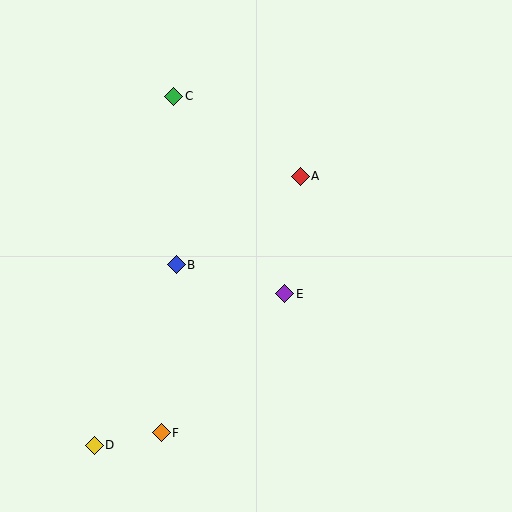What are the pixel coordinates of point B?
Point B is at (176, 265).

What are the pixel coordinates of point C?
Point C is at (174, 96).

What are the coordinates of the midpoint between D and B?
The midpoint between D and B is at (135, 355).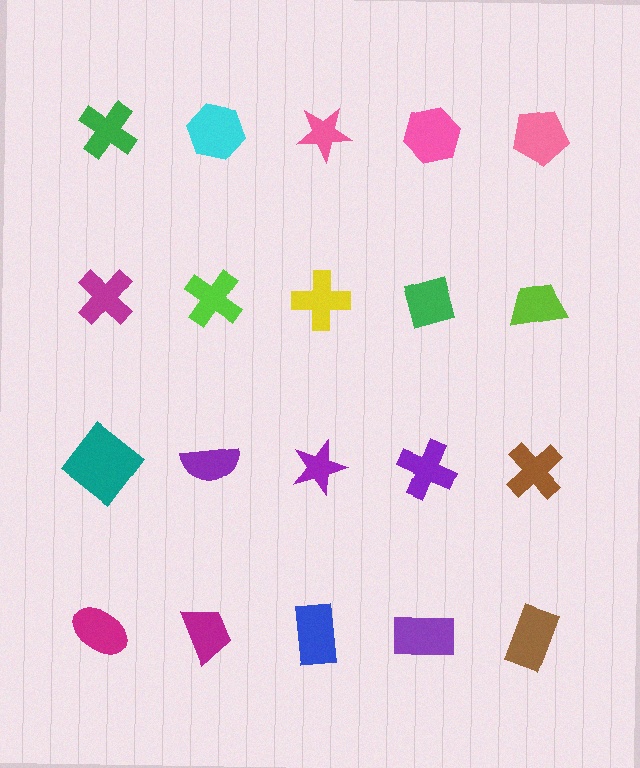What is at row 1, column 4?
A pink hexagon.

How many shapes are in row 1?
5 shapes.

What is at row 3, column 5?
A brown cross.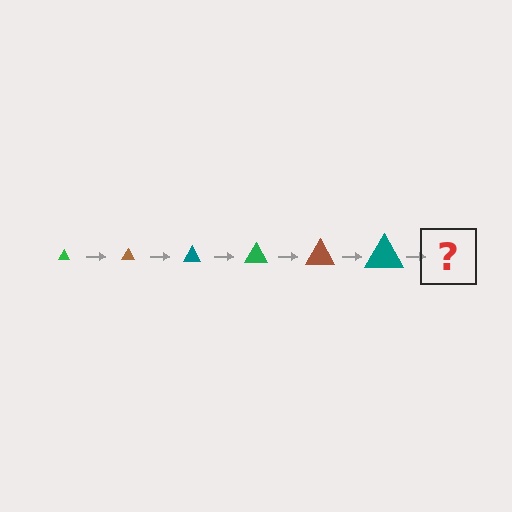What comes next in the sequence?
The next element should be a green triangle, larger than the previous one.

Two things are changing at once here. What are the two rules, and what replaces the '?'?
The two rules are that the triangle grows larger each step and the color cycles through green, brown, and teal. The '?' should be a green triangle, larger than the previous one.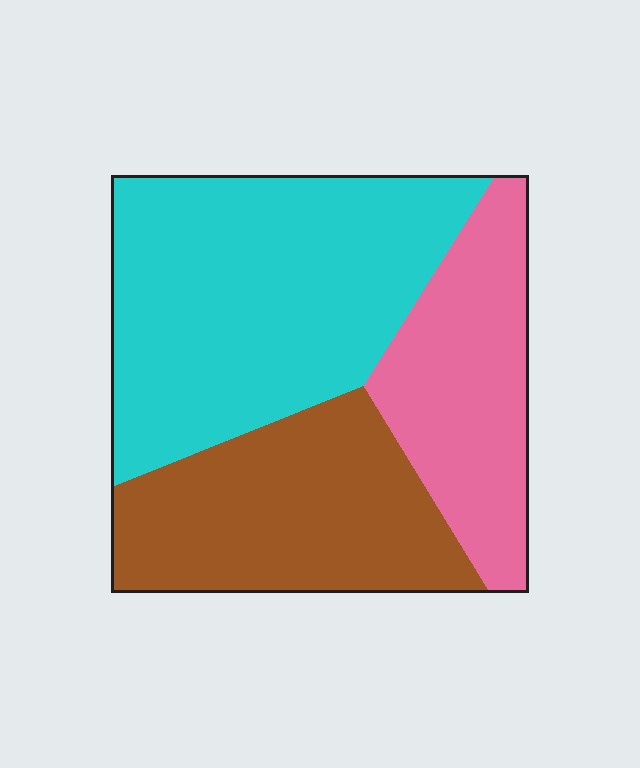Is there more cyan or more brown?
Cyan.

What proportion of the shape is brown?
Brown covers about 30% of the shape.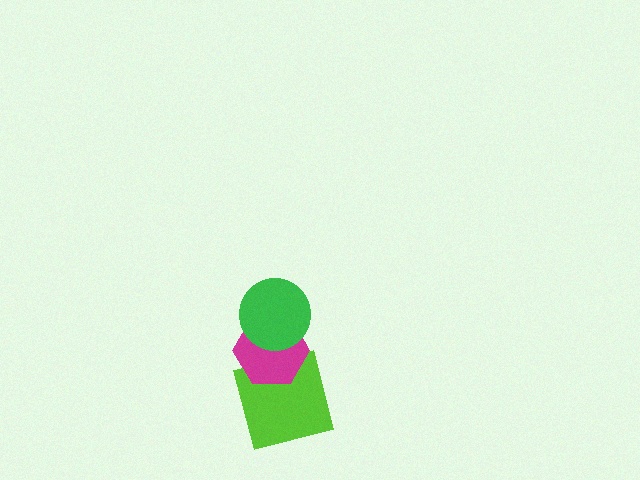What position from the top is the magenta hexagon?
The magenta hexagon is 2nd from the top.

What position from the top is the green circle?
The green circle is 1st from the top.